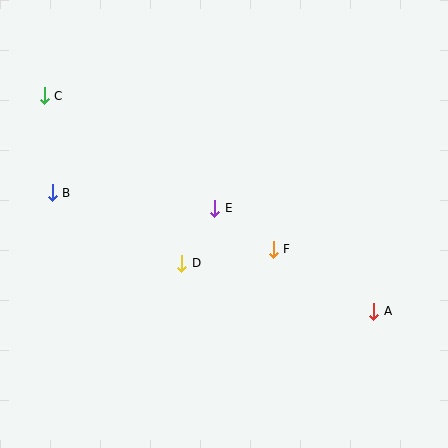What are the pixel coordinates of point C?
Point C is at (44, 96).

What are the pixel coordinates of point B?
Point B is at (52, 193).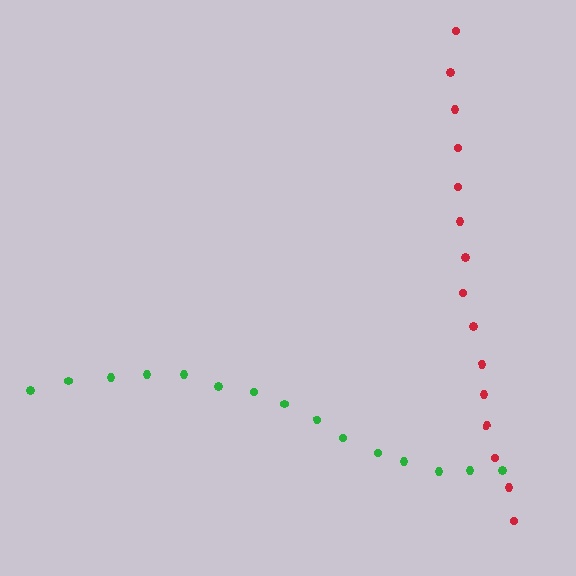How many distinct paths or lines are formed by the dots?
There are 2 distinct paths.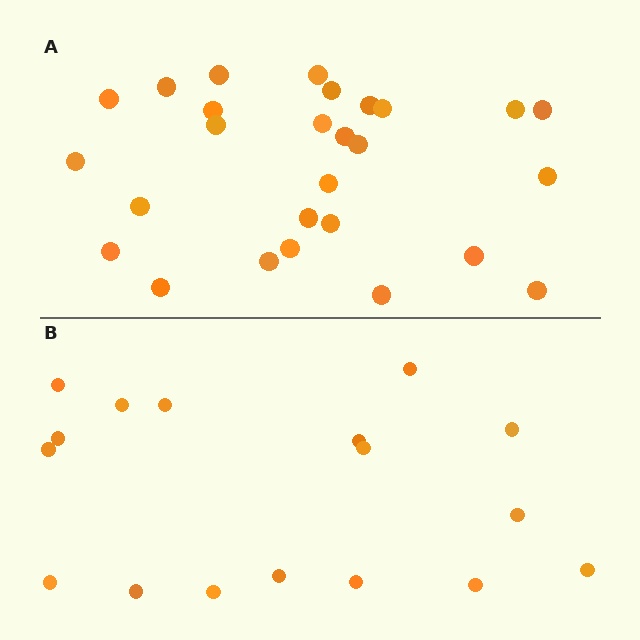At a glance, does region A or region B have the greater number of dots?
Region A (the top region) has more dots.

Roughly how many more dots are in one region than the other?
Region A has roughly 10 or so more dots than region B.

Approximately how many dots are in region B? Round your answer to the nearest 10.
About 20 dots. (The exact count is 17, which rounds to 20.)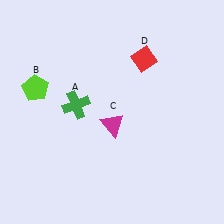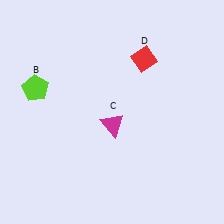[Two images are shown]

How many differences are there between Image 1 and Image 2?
There is 1 difference between the two images.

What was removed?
The green cross (A) was removed in Image 2.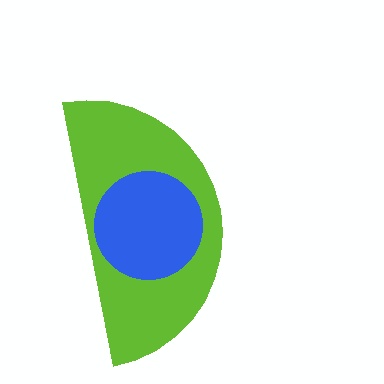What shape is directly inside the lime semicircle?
The blue circle.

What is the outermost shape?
The lime semicircle.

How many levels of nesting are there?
2.